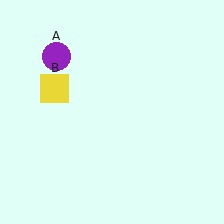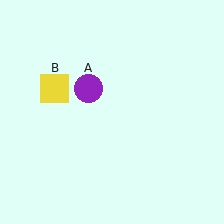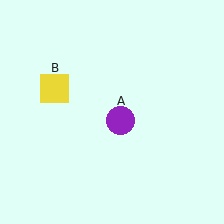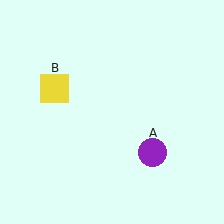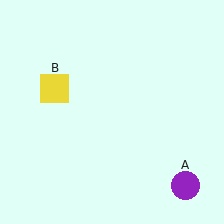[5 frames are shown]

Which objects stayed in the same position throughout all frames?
Yellow square (object B) remained stationary.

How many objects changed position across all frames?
1 object changed position: purple circle (object A).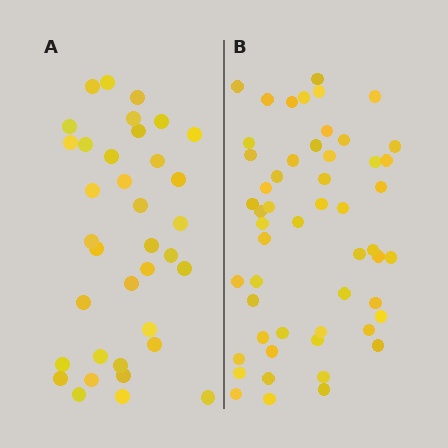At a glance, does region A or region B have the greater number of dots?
Region B (the right region) has more dots.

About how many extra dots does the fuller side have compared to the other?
Region B has approximately 15 more dots than region A.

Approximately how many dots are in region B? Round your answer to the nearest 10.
About 50 dots. (The exact count is 53, which rounds to 50.)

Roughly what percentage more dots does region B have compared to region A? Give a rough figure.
About 45% more.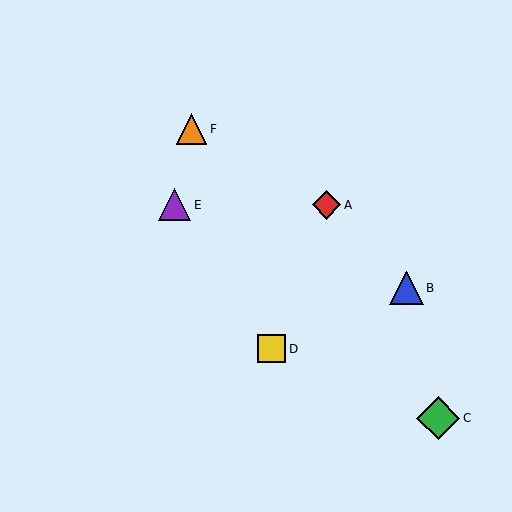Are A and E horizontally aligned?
Yes, both are at y≈205.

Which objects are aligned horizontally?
Objects A, E are aligned horizontally.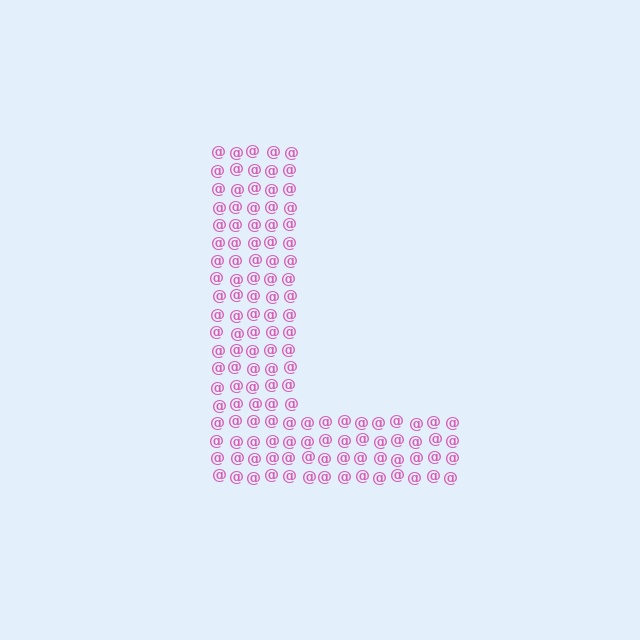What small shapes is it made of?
It is made of small at signs.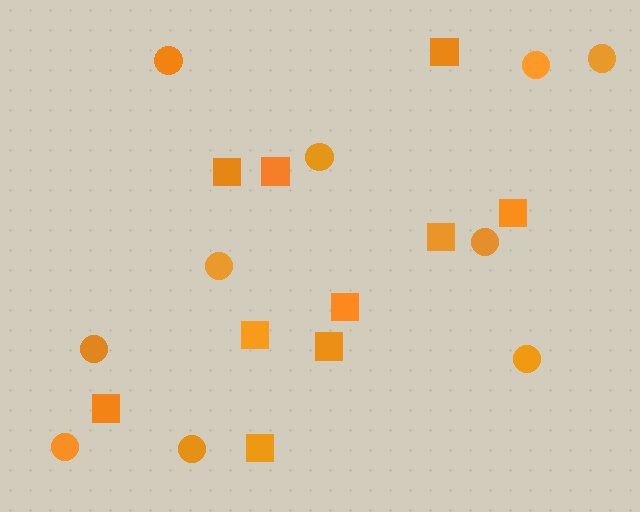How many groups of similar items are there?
There are 2 groups: one group of squares (10) and one group of circles (10).